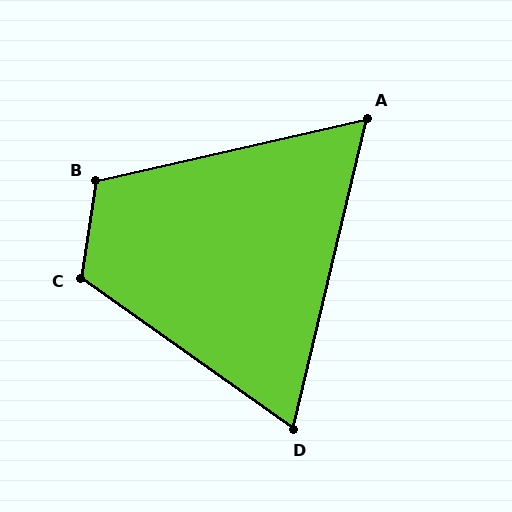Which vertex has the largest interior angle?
C, at approximately 116 degrees.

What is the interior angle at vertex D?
Approximately 68 degrees (acute).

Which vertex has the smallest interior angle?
A, at approximately 64 degrees.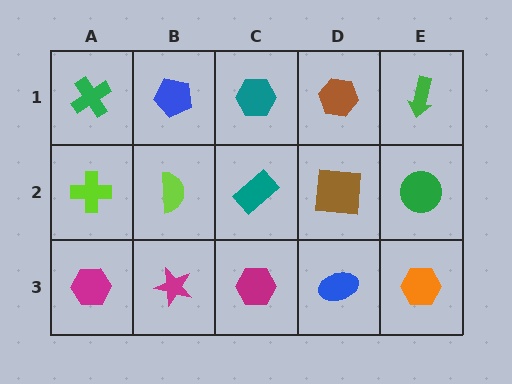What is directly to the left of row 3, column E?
A blue ellipse.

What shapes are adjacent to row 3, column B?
A lime semicircle (row 2, column B), a magenta hexagon (row 3, column A), a magenta hexagon (row 3, column C).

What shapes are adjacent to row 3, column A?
A lime cross (row 2, column A), a magenta star (row 3, column B).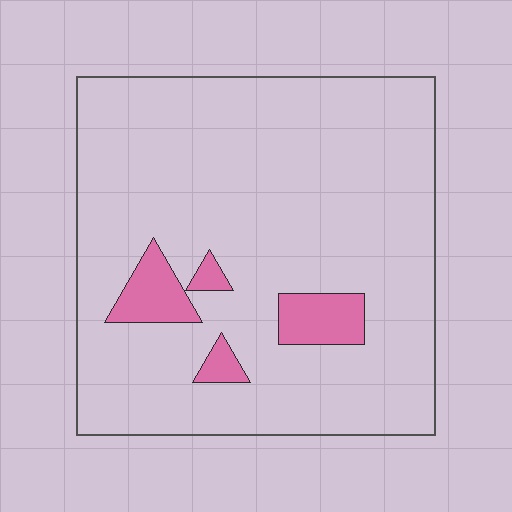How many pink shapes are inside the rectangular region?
4.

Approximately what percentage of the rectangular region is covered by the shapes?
Approximately 10%.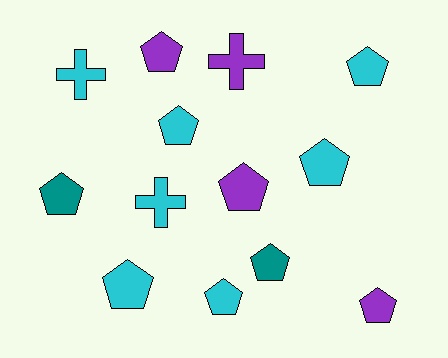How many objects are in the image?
There are 13 objects.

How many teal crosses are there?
There are no teal crosses.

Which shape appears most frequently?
Pentagon, with 10 objects.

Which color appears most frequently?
Cyan, with 7 objects.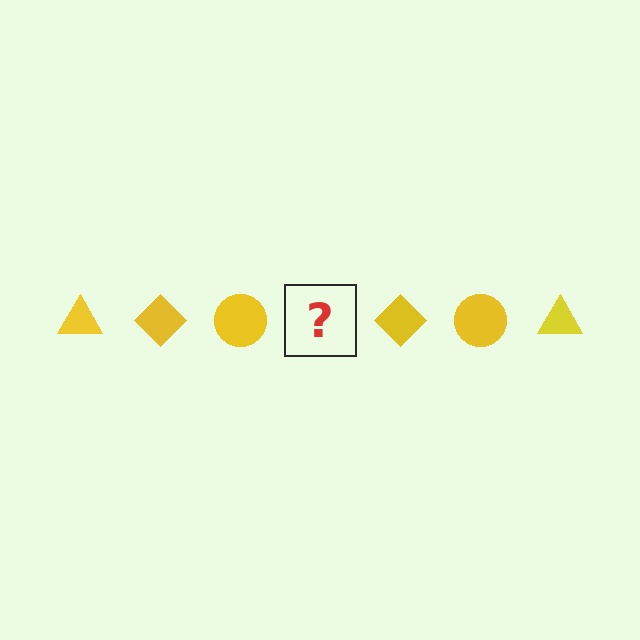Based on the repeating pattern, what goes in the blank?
The blank should be a yellow triangle.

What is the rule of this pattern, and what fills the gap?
The rule is that the pattern cycles through triangle, diamond, circle shapes in yellow. The gap should be filled with a yellow triangle.